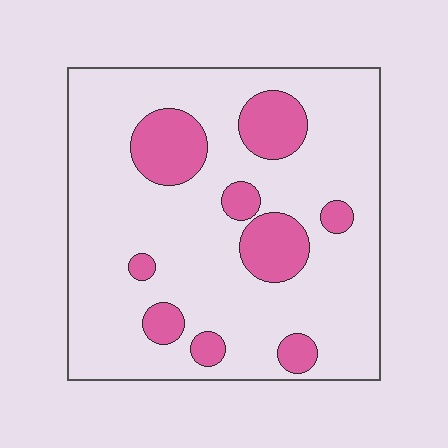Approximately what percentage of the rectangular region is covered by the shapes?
Approximately 20%.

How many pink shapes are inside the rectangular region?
9.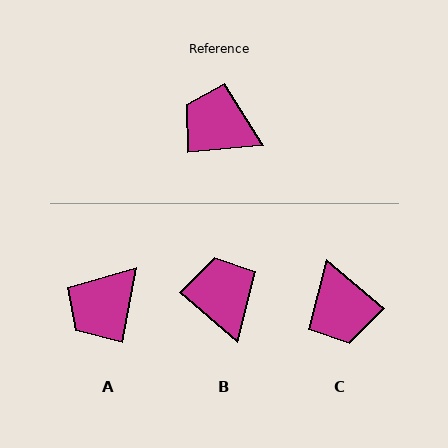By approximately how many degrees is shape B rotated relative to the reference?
Approximately 47 degrees clockwise.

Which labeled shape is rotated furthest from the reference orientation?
C, about 134 degrees away.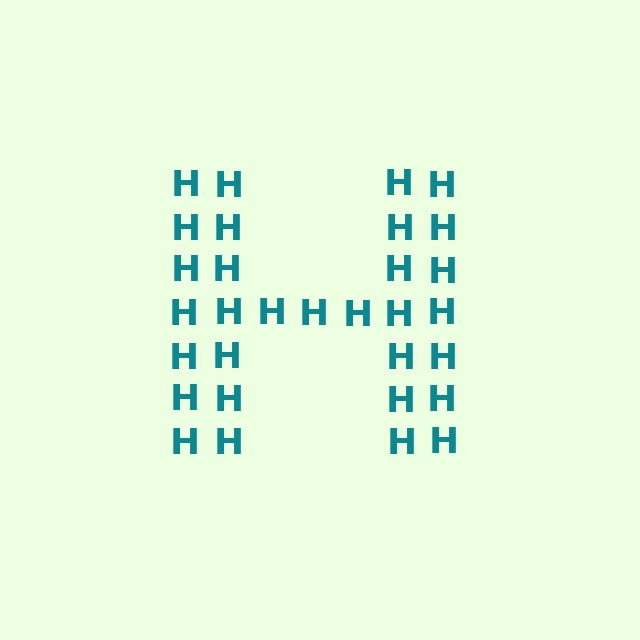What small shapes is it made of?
It is made of small letter H's.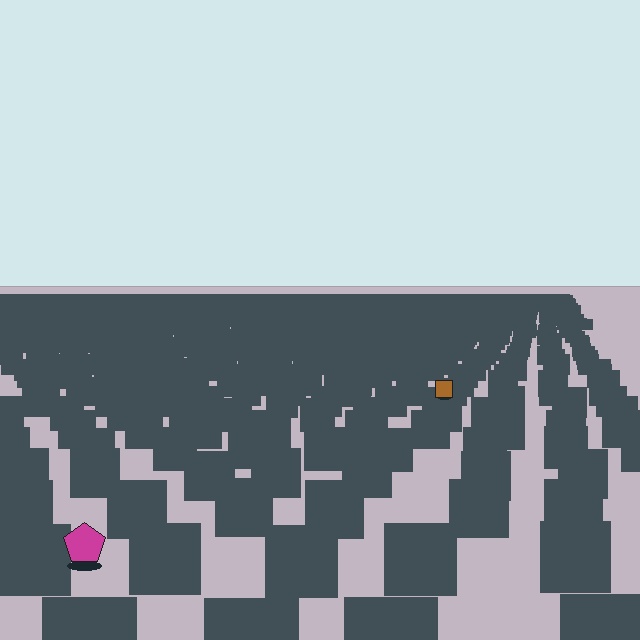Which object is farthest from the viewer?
The brown square is farthest from the viewer. It appears smaller and the ground texture around it is denser.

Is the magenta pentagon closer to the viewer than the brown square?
Yes. The magenta pentagon is closer — you can tell from the texture gradient: the ground texture is coarser near it.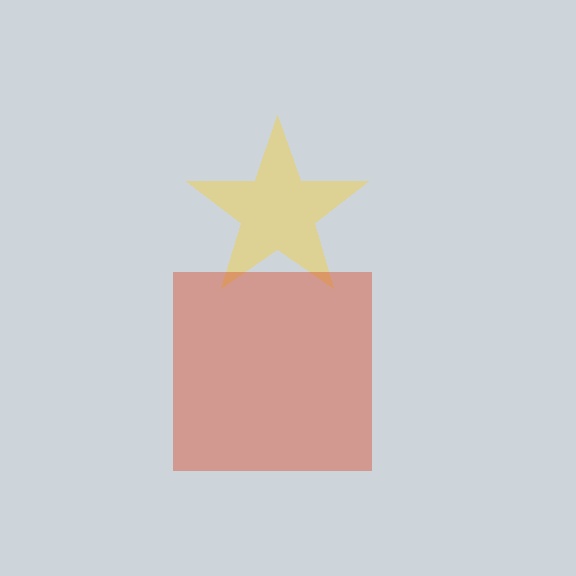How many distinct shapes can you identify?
There are 2 distinct shapes: a yellow star, a red square.